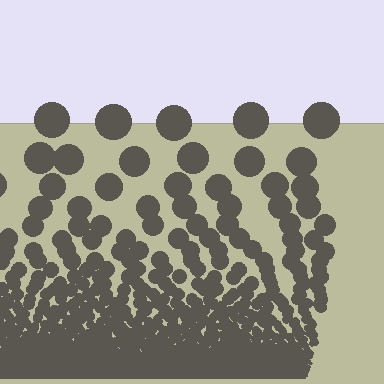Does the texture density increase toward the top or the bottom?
Density increases toward the bottom.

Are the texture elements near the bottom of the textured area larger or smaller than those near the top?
Smaller. The gradient is inverted — elements near the bottom are smaller and denser.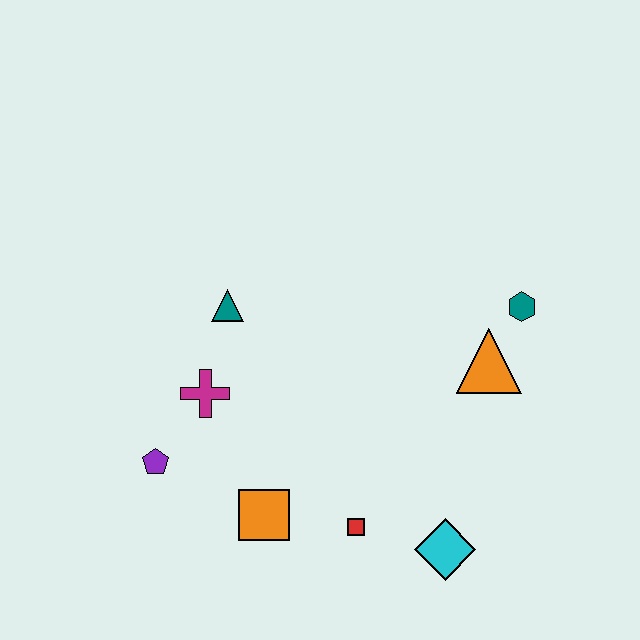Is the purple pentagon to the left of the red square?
Yes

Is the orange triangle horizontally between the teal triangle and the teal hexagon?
Yes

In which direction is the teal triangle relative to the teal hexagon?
The teal triangle is to the left of the teal hexagon.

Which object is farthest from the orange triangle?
The purple pentagon is farthest from the orange triangle.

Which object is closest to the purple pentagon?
The magenta cross is closest to the purple pentagon.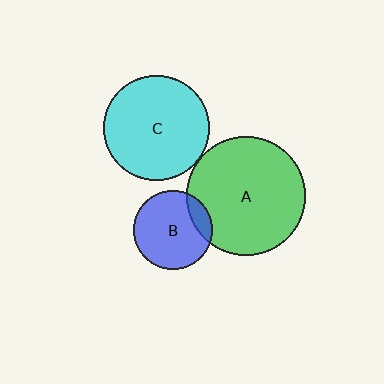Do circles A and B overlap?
Yes.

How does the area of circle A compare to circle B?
Approximately 2.3 times.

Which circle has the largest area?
Circle A (green).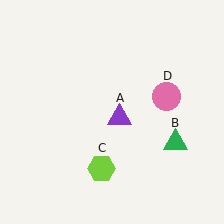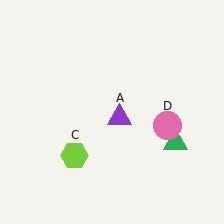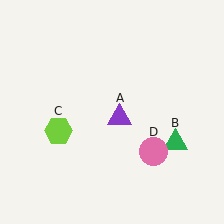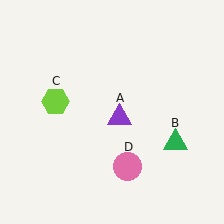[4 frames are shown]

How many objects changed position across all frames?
2 objects changed position: lime hexagon (object C), pink circle (object D).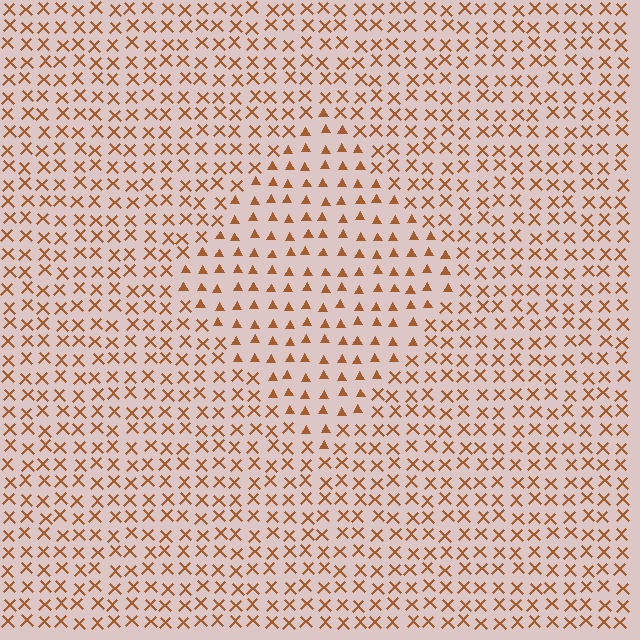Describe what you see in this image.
The image is filled with small brown elements arranged in a uniform grid. A diamond-shaped region contains triangles, while the surrounding area contains X marks. The boundary is defined purely by the change in element shape.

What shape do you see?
I see a diamond.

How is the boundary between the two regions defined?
The boundary is defined by a change in element shape: triangles inside vs. X marks outside. All elements share the same color and spacing.